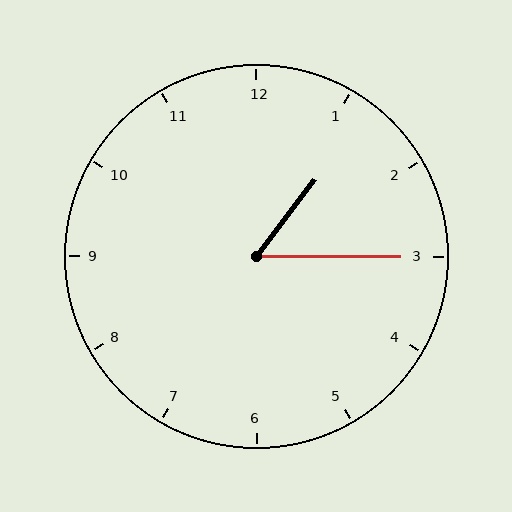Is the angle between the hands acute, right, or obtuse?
It is acute.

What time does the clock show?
1:15.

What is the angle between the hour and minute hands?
Approximately 52 degrees.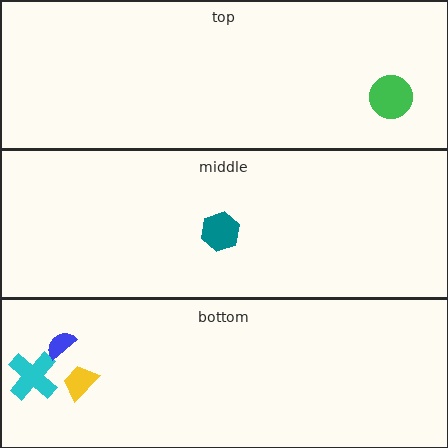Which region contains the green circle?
The top region.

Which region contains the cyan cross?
The bottom region.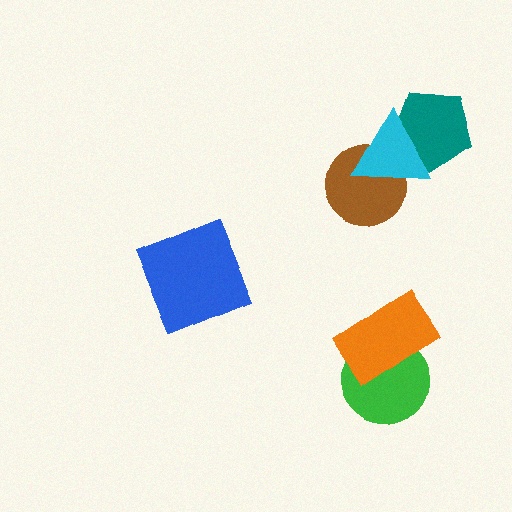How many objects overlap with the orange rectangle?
1 object overlaps with the orange rectangle.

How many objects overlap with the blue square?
0 objects overlap with the blue square.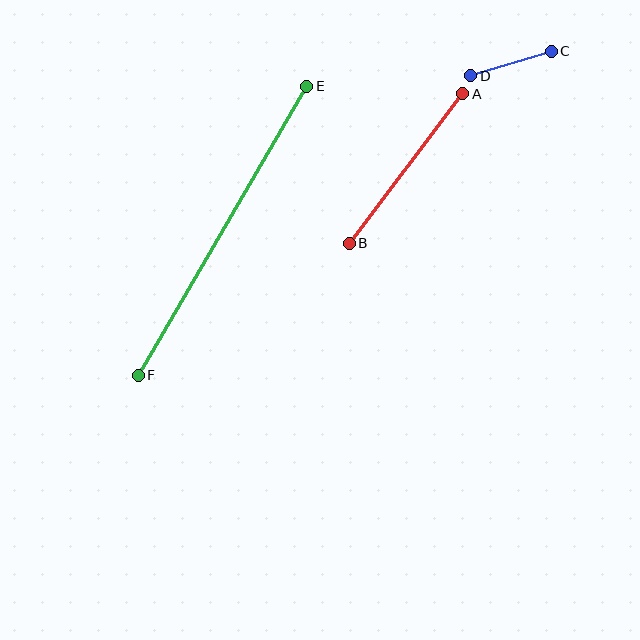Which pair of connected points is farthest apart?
Points E and F are farthest apart.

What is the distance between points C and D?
The distance is approximately 84 pixels.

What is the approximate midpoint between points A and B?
The midpoint is at approximately (406, 169) pixels.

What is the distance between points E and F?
The distance is approximately 334 pixels.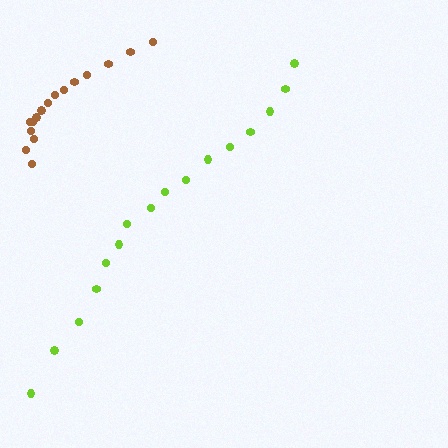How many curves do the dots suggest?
There are 2 distinct paths.